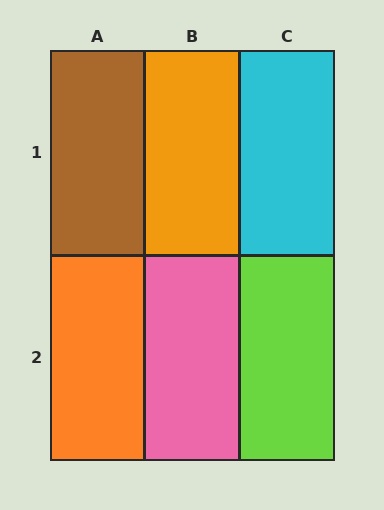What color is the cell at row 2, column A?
Orange.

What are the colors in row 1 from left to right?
Brown, orange, cyan.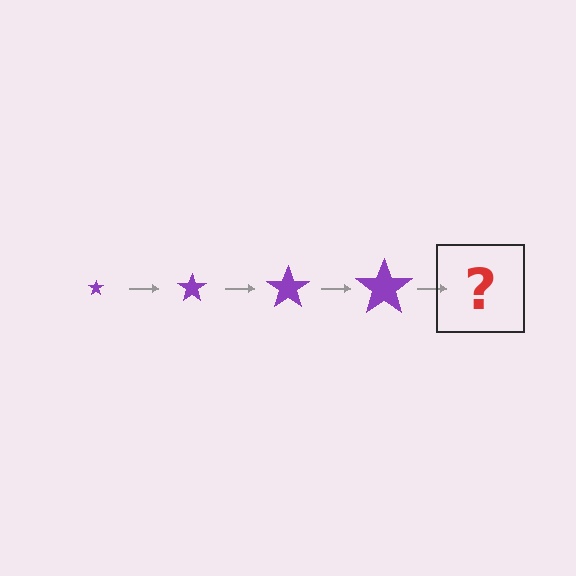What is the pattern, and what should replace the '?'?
The pattern is that the star gets progressively larger each step. The '?' should be a purple star, larger than the previous one.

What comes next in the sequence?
The next element should be a purple star, larger than the previous one.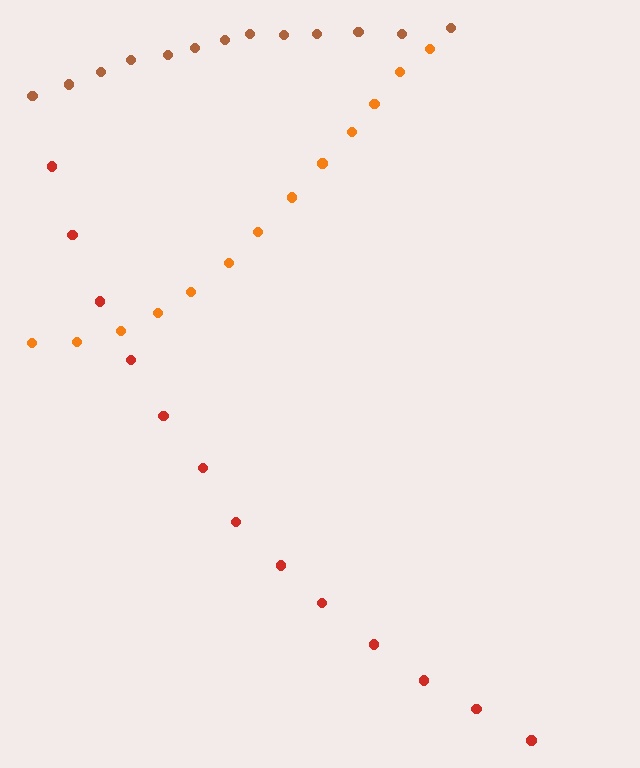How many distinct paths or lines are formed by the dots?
There are 3 distinct paths.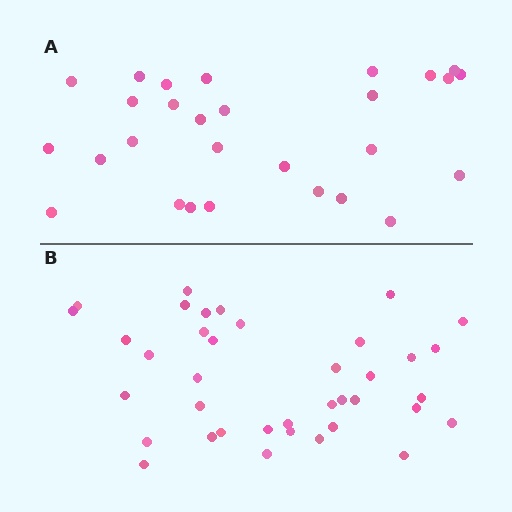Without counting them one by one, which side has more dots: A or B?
Region B (the bottom region) has more dots.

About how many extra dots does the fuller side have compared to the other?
Region B has roughly 10 or so more dots than region A.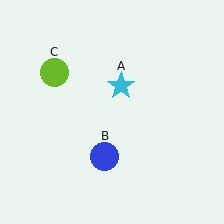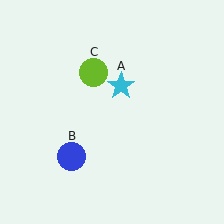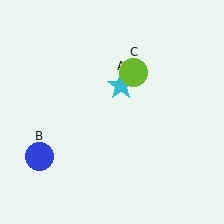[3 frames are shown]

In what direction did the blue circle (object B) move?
The blue circle (object B) moved left.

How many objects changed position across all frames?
2 objects changed position: blue circle (object B), lime circle (object C).